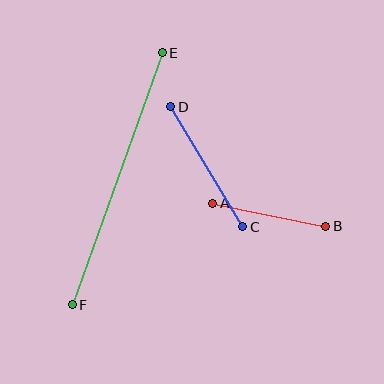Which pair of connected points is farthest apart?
Points E and F are farthest apart.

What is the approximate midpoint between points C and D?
The midpoint is at approximately (207, 167) pixels.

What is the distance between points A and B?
The distance is approximately 115 pixels.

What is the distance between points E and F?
The distance is approximately 267 pixels.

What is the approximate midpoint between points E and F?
The midpoint is at approximately (117, 179) pixels.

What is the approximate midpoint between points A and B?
The midpoint is at approximately (269, 215) pixels.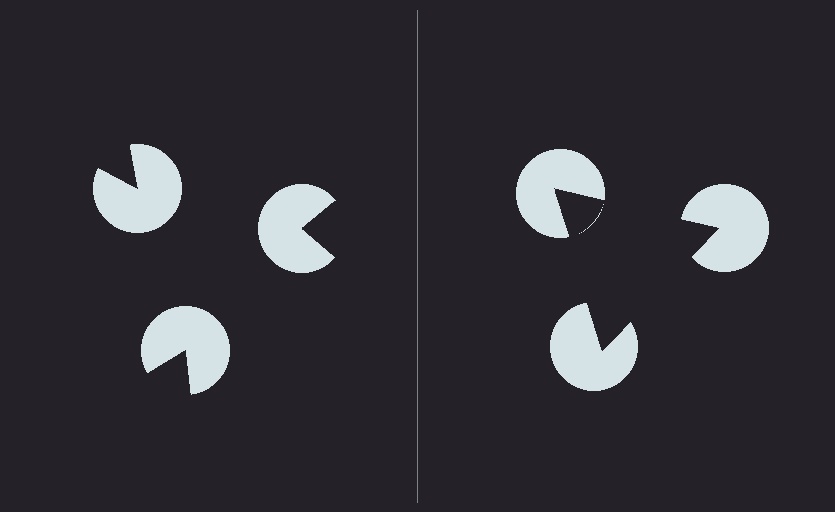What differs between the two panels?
The pac-man discs are positioned identically on both sides; only the wedge orientations differ. On the right they align to a triangle; on the left they are misaligned.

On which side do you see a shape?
An illusory triangle appears on the right side. On the left side the wedge cuts are rotated, so no coherent shape forms.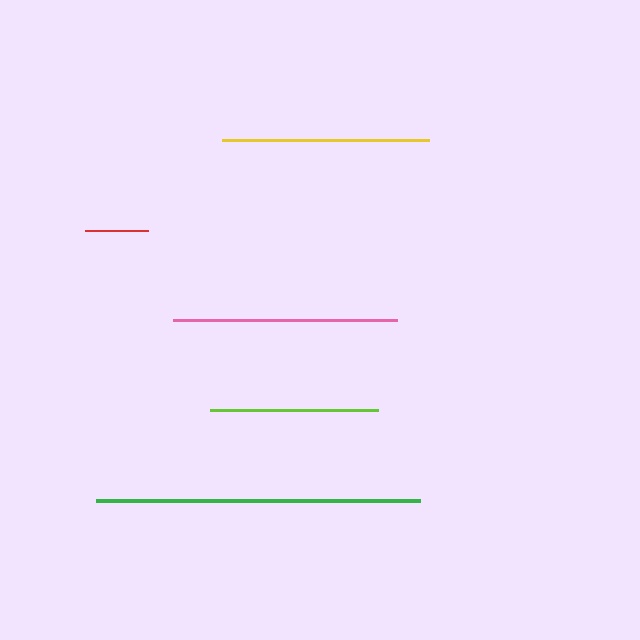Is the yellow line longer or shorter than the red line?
The yellow line is longer than the red line.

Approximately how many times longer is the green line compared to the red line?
The green line is approximately 5.2 times the length of the red line.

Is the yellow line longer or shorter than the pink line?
The pink line is longer than the yellow line.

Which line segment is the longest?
The green line is the longest at approximately 325 pixels.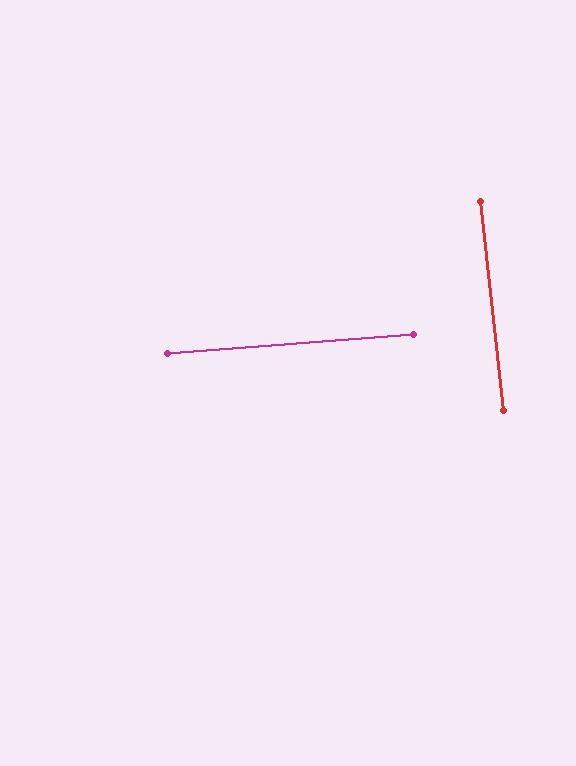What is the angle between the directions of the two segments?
Approximately 88 degrees.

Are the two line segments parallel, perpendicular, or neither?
Perpendicular — they meet at approximately 88°.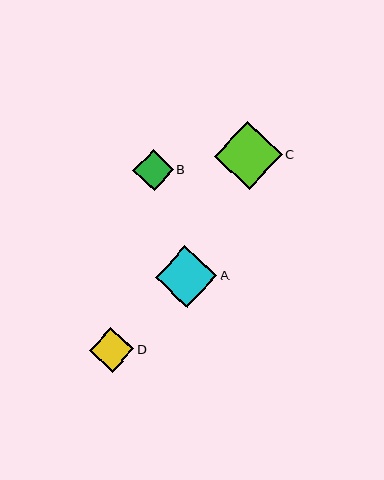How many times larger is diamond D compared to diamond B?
Diamond D is approximately 1.1 times the size of diamond B.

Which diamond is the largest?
Diamond C is the largest with a size of approximately 68 pixels.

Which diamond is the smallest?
Diamond B is the smallest with a size of approximately 40 pixels.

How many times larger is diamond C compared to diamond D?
Diamond C is approximately 1.5 times the size of diamond D.